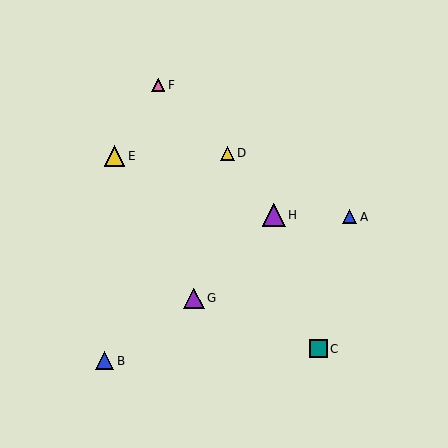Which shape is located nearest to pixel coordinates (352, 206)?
The blue triangle (labeled A) at (350, 217) is nearest to that location.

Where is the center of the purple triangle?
The center of the purple triangle is at (274, 215).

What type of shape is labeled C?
Shape C is a teal square.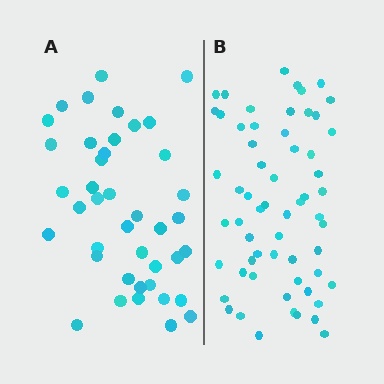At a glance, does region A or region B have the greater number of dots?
Region B (the right region) has more dots.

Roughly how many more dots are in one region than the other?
Region B has approximately 20 more dots than region A.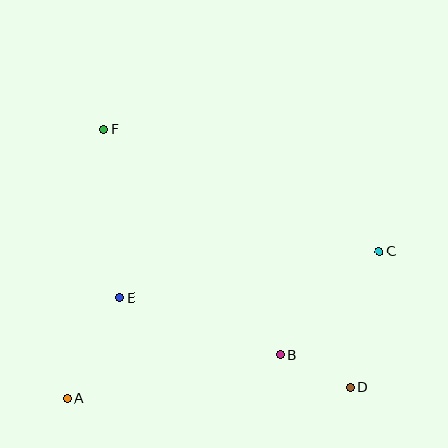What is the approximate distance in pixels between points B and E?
The distance between B and E is approximately 170 pixels.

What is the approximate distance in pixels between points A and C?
The distance between A and C is approximately 345 pixels.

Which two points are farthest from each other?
Points D and F are farthest from each other.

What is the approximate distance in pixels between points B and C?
The distance between B and C is approximately 143 pixels.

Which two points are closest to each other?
Points B and D are closest to each other.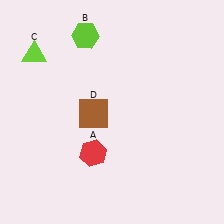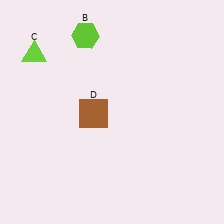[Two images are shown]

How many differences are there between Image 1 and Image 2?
There is 1 difference between the two images.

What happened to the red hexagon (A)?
The red hexagon (A) was removed in Image 2. It was in the bottom-left area of Image 1.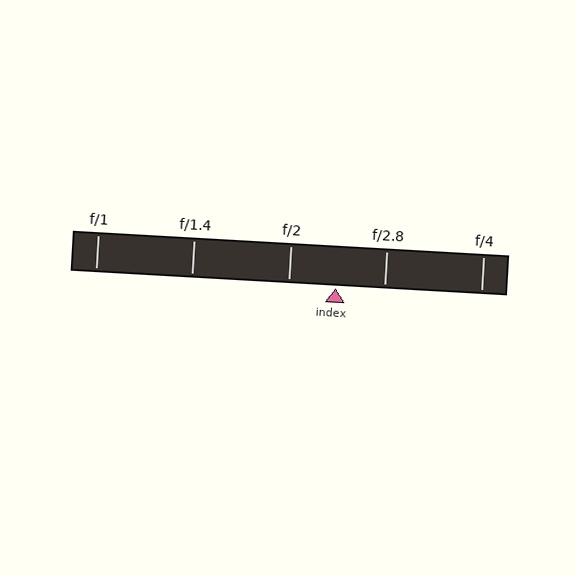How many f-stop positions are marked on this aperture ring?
There are 5 f-stop positions marked.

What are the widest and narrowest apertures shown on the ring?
The widest aperture shown is f/1 and the narrowest is f/4.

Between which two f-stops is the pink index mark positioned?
The index mark is between f/2 and f/2.8.